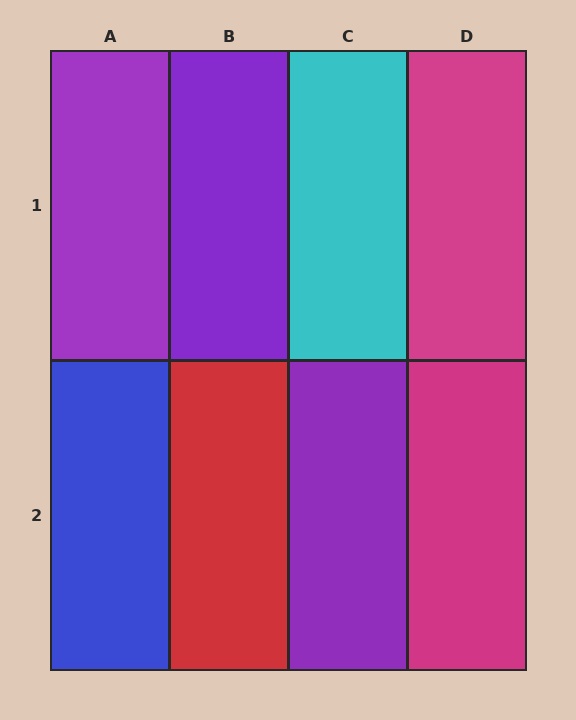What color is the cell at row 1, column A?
Purple.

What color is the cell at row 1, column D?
Magenta.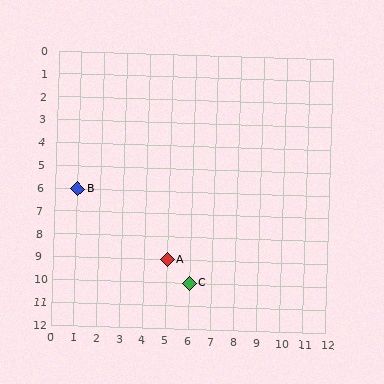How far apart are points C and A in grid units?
Points C and A are 1 column and 1 row apart (about 1.4 grid units diagonally).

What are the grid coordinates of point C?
Point C is at grid coordinates (6, 10).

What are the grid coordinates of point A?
Point A is at grid coordinates (5, 9).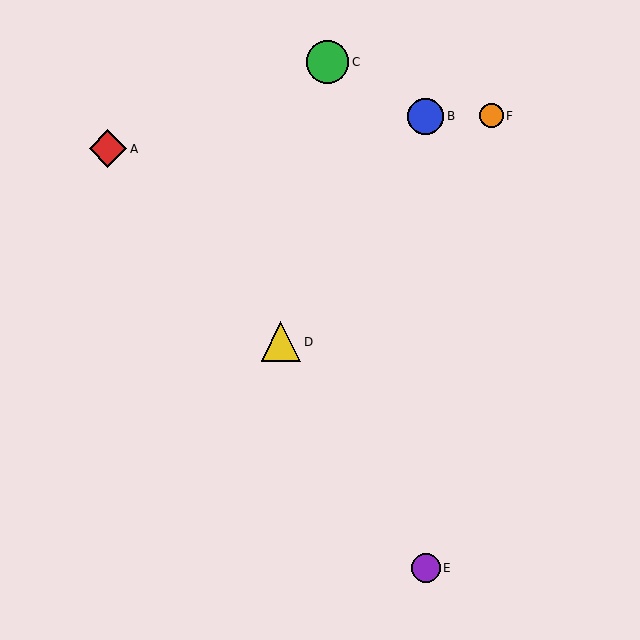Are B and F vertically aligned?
No, B is at x≈426 and F is at x≈491.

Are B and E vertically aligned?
Yes, both are at x≈426.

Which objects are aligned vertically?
Objects B, E are aligned vertically.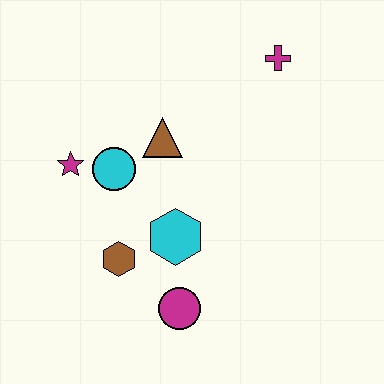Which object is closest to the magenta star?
The cyan circle is closest to the magenta star.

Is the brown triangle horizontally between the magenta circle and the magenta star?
Yes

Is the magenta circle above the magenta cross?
No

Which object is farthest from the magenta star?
The magenta cross is farthest from the magenta star.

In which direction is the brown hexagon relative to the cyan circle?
The brown hexagon is below the cyan circle.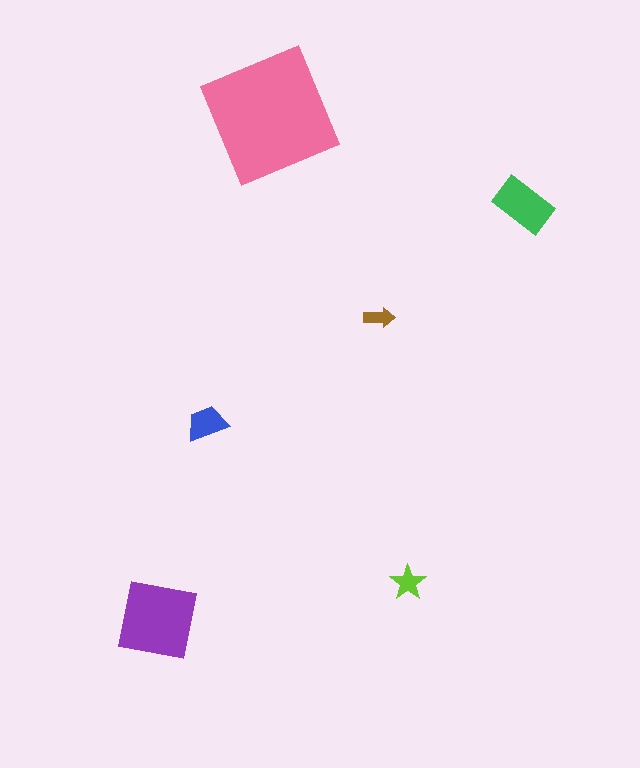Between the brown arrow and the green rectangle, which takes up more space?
The green rectangle.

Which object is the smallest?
The brown arrow.